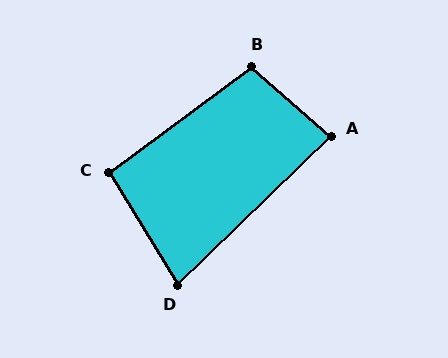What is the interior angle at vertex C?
Approximately 95 degrees (approximately right).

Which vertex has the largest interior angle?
B, at approximately 102 degrees.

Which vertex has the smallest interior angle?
D, at approximately 78 degrees.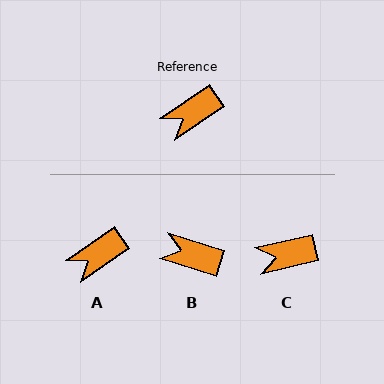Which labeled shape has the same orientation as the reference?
A.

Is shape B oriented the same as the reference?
No, it is off by about 52 degrees.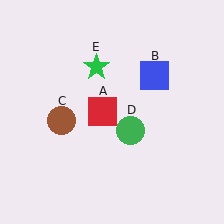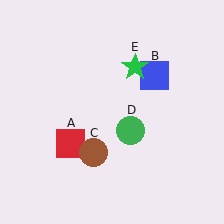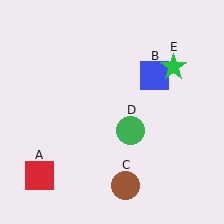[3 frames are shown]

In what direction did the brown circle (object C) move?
The brown circle (object C) moved down and to the right.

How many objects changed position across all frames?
3 objects changed position: red square (object A), brown circle (object C), green star (object E).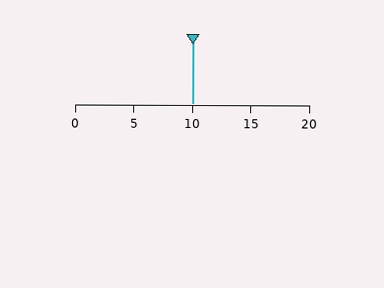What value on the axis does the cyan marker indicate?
The marker indicates approximately 10.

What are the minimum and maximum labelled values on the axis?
The axis runs from 0 to 20.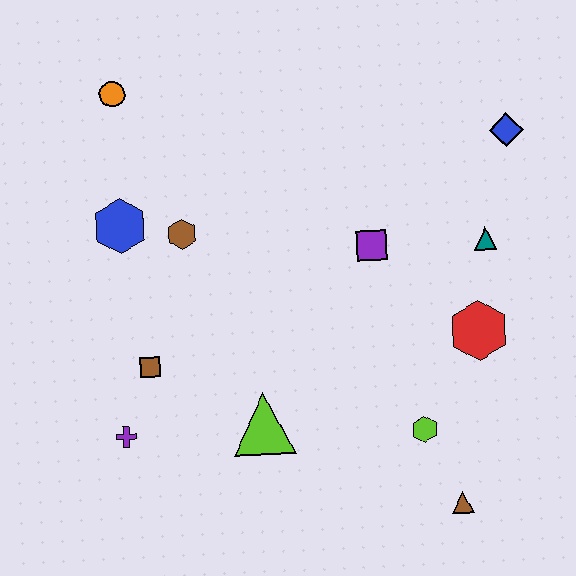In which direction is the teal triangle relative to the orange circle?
The teal triangle is to the right of the orange circle.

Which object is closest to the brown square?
The purple cross is closest to the brown square.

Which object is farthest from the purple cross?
The blue diamond is farthest from the purple cross.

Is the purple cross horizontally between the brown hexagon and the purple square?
No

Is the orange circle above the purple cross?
Yes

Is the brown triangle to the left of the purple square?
No